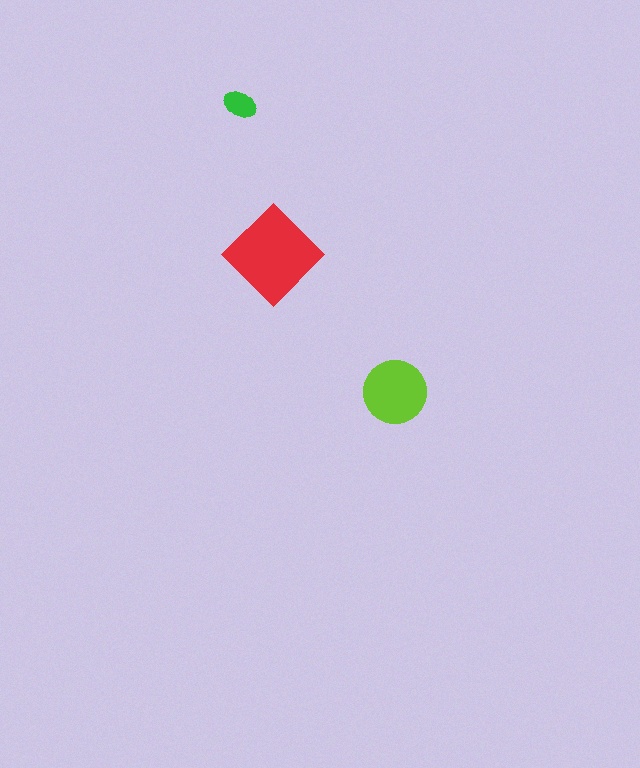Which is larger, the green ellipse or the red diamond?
The red diamond.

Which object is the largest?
The red diamond.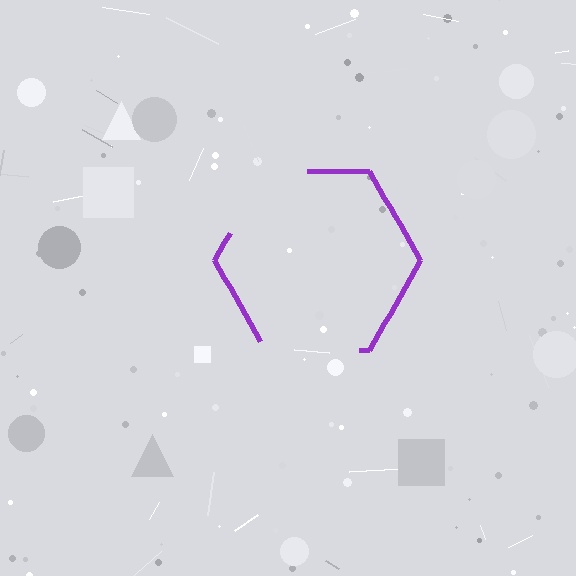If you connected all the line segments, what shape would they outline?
They would outline a hexagon.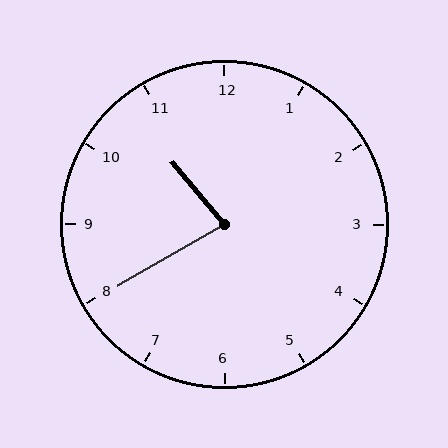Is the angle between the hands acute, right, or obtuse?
It is acute.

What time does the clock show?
10:40.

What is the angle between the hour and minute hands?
Approximately 80 degrees.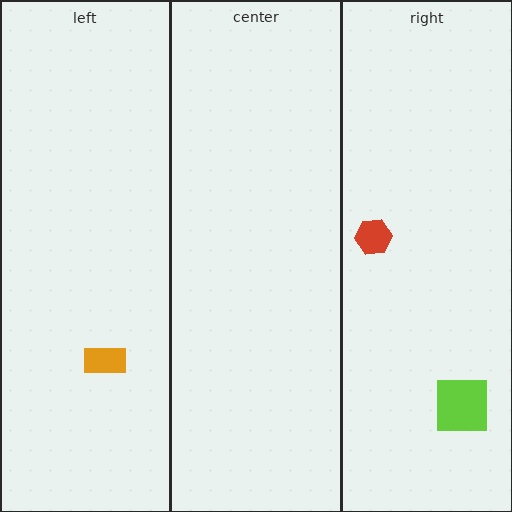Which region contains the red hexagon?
The right region.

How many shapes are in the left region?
1.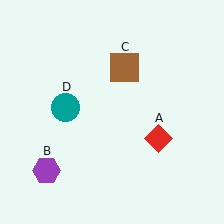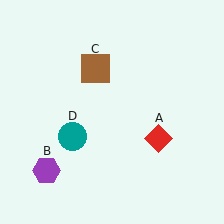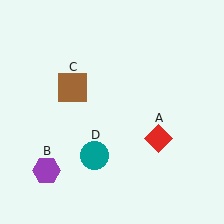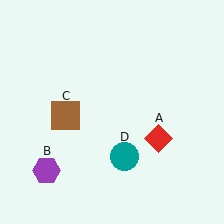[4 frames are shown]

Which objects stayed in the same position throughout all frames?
Red diamond (object A) and purple hexagon (object B) remained stationary.